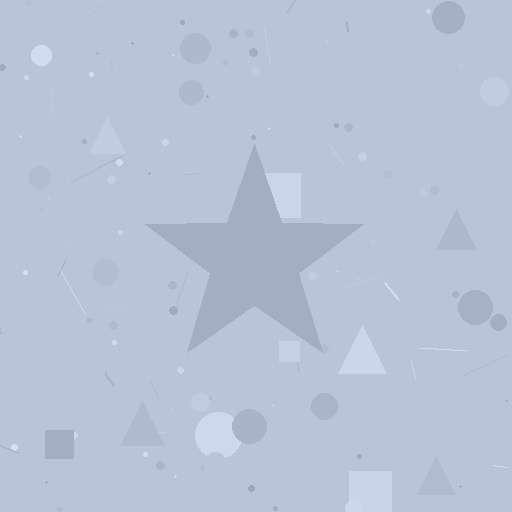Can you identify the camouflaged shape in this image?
The camouflaged shape is a star.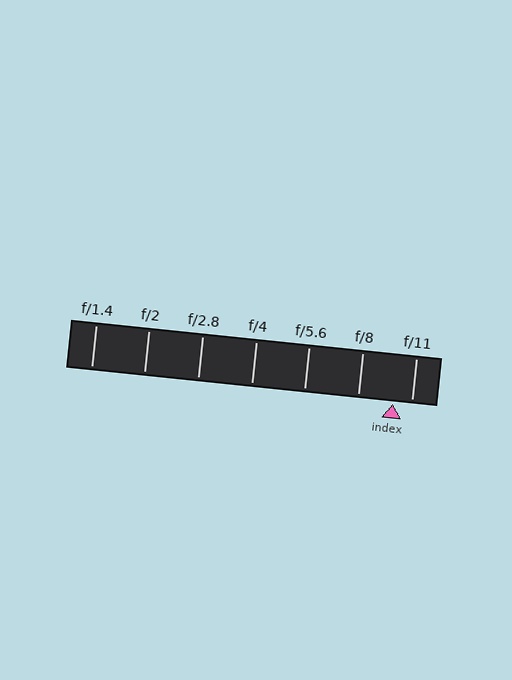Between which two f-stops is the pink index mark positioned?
The index mark is between f/8 and f/11.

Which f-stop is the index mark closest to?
The index mark is closest to f/11.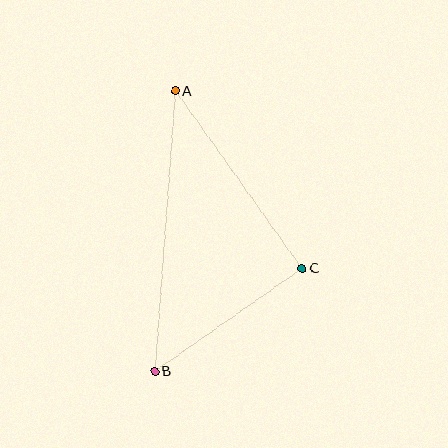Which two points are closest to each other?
Points B and C are closest to each other.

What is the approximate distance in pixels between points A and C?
The distance between A and C is approximately 218 pixels.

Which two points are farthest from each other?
Points A and B are farthest from each other.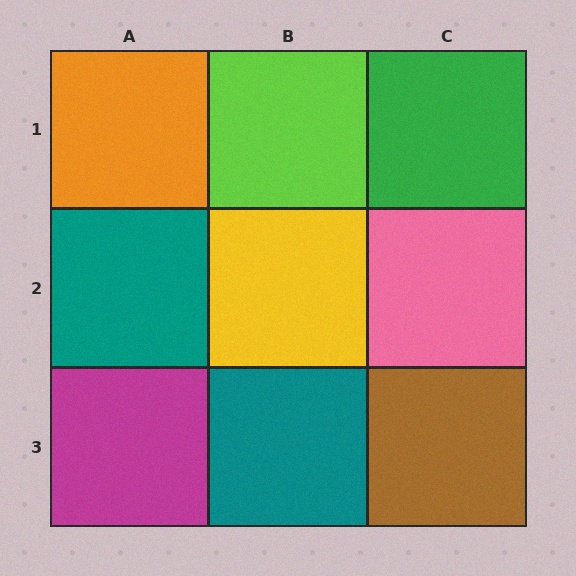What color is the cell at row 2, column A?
Teal.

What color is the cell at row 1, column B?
Lime.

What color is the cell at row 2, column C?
Pink.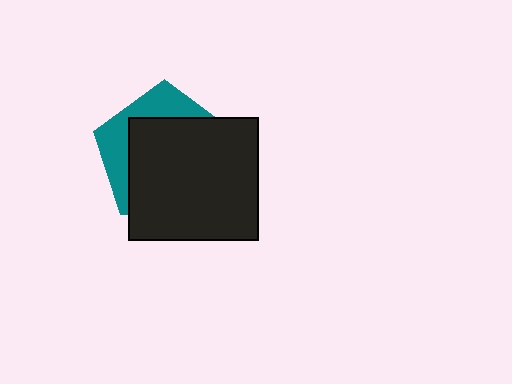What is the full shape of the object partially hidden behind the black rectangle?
The partially hidden object is a teal pentagon.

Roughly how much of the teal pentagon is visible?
A small part of it is visible (roughly 31%).